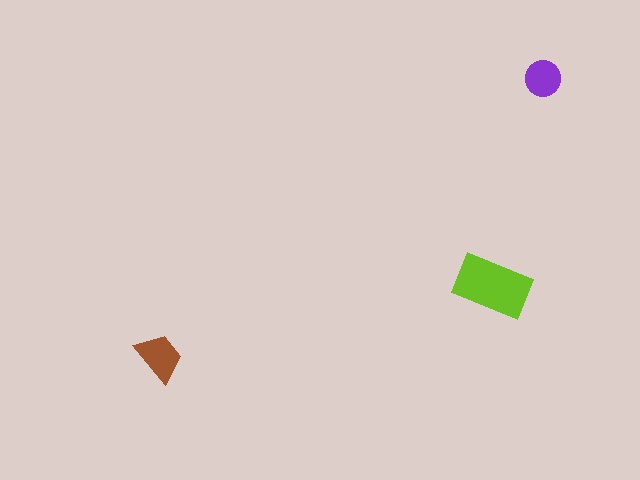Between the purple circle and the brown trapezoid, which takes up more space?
The brown trapezoid.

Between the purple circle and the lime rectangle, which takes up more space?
The lime rectangle.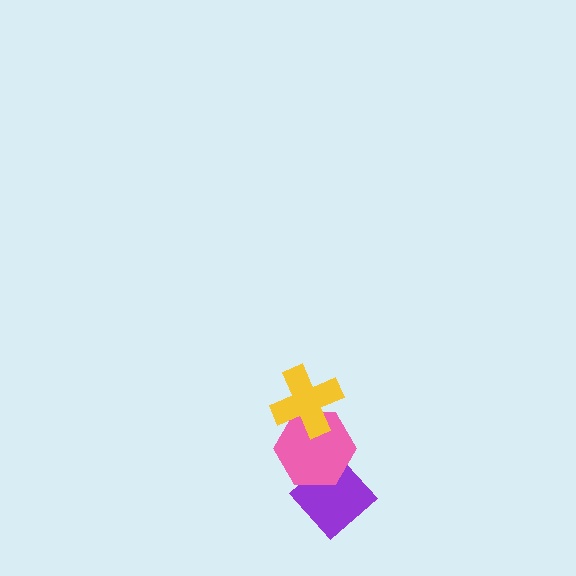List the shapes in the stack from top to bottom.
From top to bottom: the yellow cross, the pink hexagon, the purple diamond.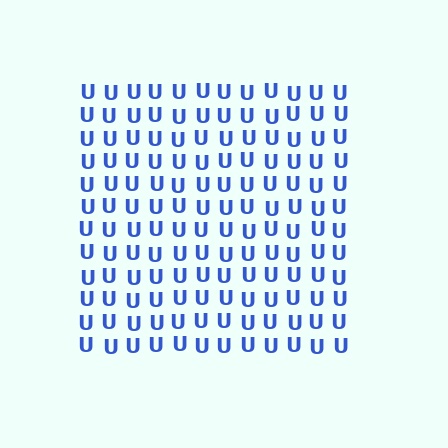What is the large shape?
The large shape is a square.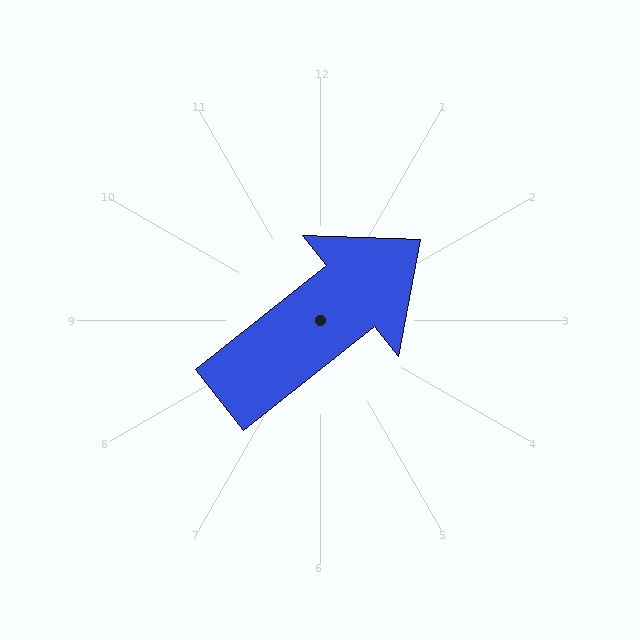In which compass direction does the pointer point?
Northeast.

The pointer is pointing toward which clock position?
Roughly 2 o'clock.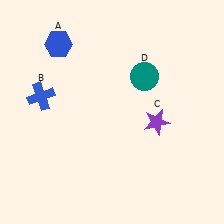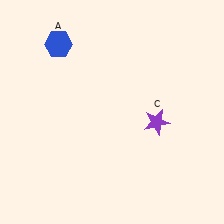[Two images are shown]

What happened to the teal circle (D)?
The teal circle (D) was removed in Image 2. It was in the top-right area of Image 1.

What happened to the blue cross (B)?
The blue cross (B) was removed in Image 2. It was in the top-left area of Image 1.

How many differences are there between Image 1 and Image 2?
There are 2 differences between the two images.